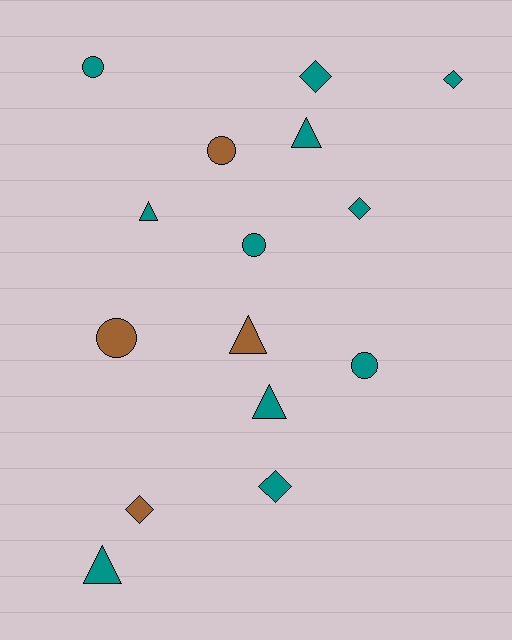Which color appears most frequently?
Teal, with 11 objects.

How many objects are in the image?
There are 15 objects.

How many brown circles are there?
There are 2 brown circles.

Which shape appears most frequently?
Triangle, with 5 objects.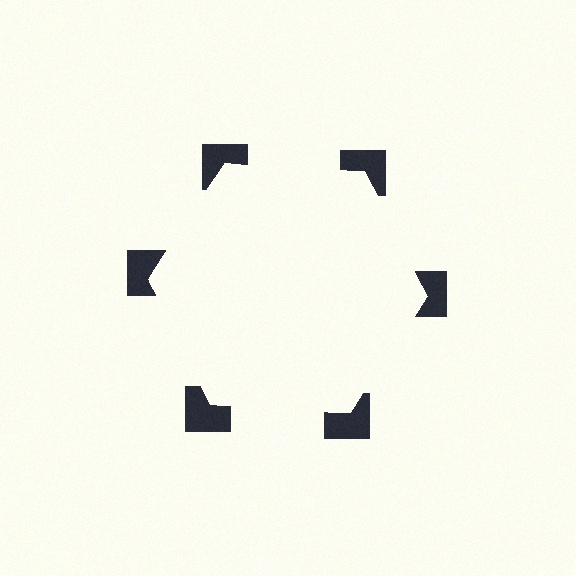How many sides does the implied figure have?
6 sides.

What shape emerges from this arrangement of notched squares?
An illusory hexagon — its edges are inferred from the aligned wedge cuts in the notched squares, not physically drawn.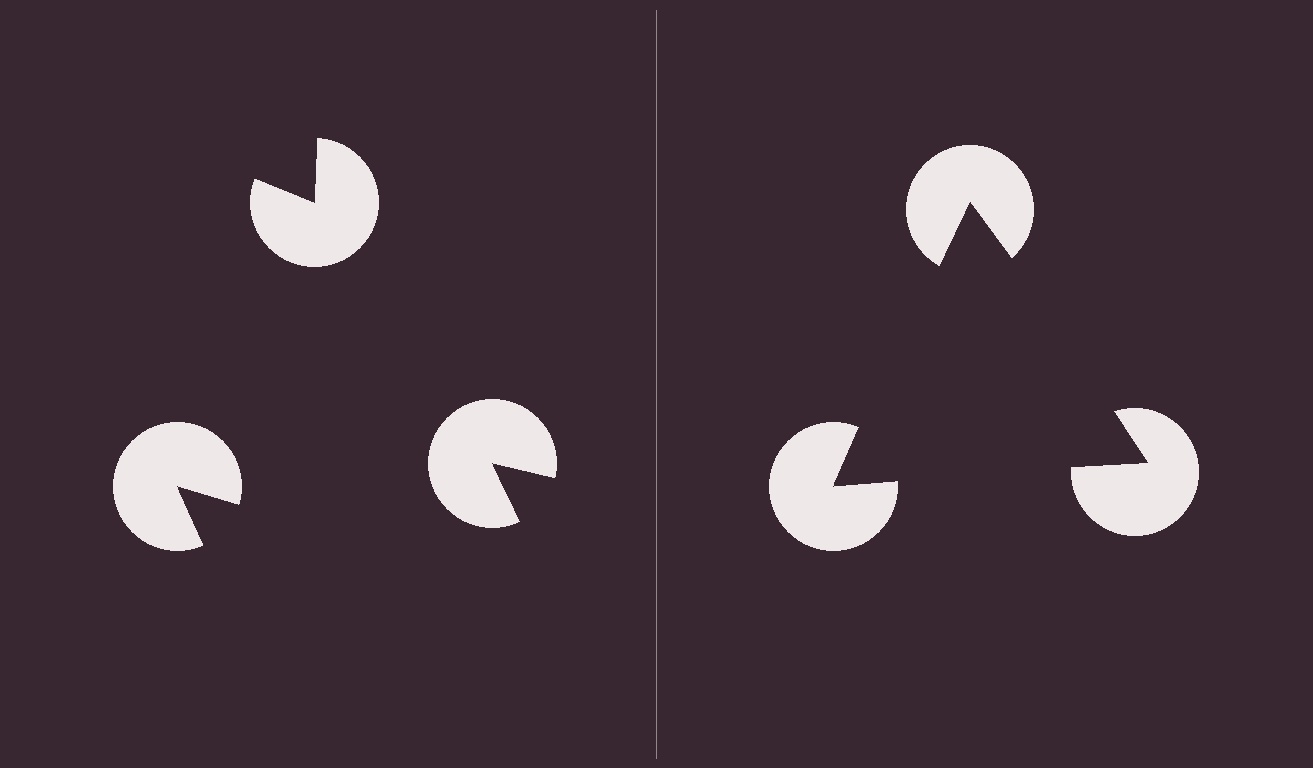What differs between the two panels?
The pac-man discs are positioned identically on both sides; only the wedge orientations differ. On the right they align to a triangle; on the left they are misaligned.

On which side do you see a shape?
An illusory triangle appears on the right side. On the left side the wedge cuts are rotated, so no coherent shape forms.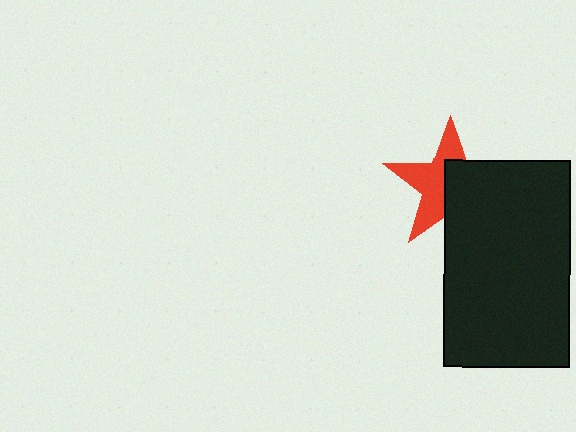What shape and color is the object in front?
The object in front is a black rectangle.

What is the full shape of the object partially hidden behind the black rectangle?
The partially hidden object is a red star.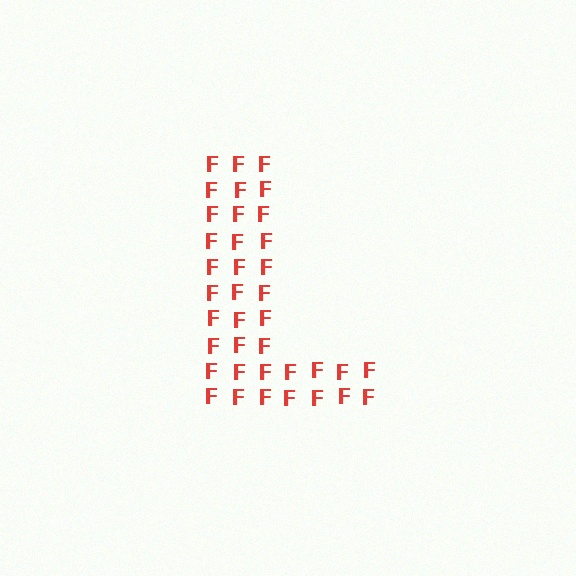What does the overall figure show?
The overall figure shows the letter L.